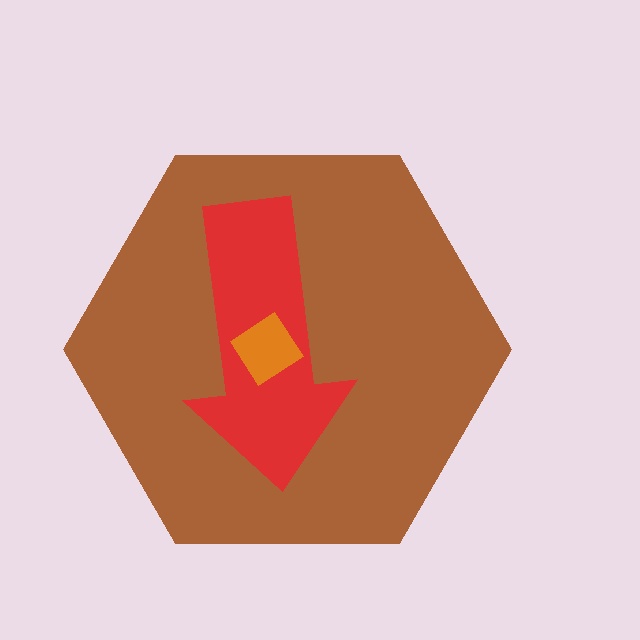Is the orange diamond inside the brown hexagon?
Yes.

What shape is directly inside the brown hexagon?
The red arrow.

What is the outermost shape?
The brown hexagon.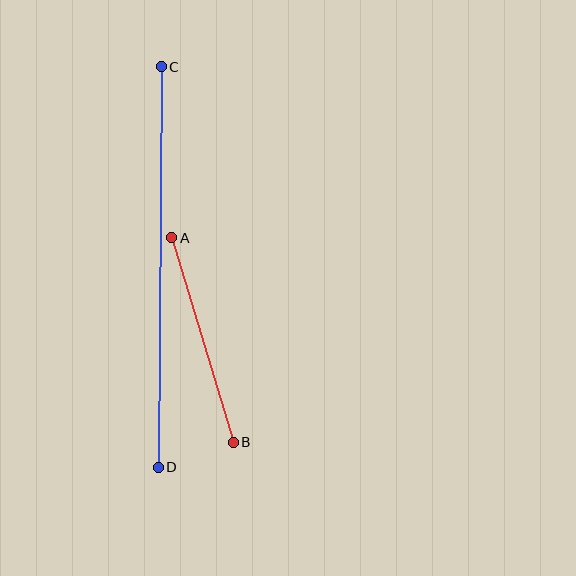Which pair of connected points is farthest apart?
Points C and D are farthest apart.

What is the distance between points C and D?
The distance is approximately 401 pixels.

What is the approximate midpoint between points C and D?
The midpoint is at approximately (160, 267) pixels.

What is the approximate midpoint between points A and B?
The midpoint is at approximately (202, 340) pixels.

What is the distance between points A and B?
The distance is approximately 213 pixels.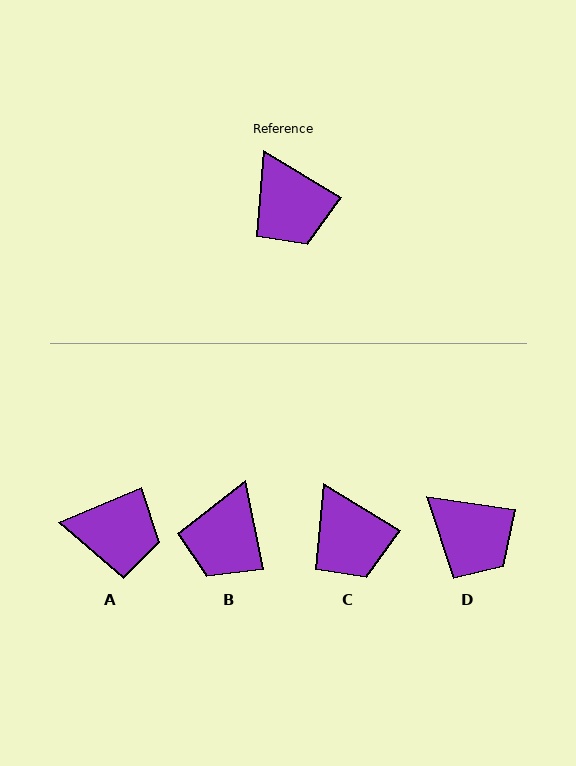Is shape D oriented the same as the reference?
No, it is off by about 23 degrees.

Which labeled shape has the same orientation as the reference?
C.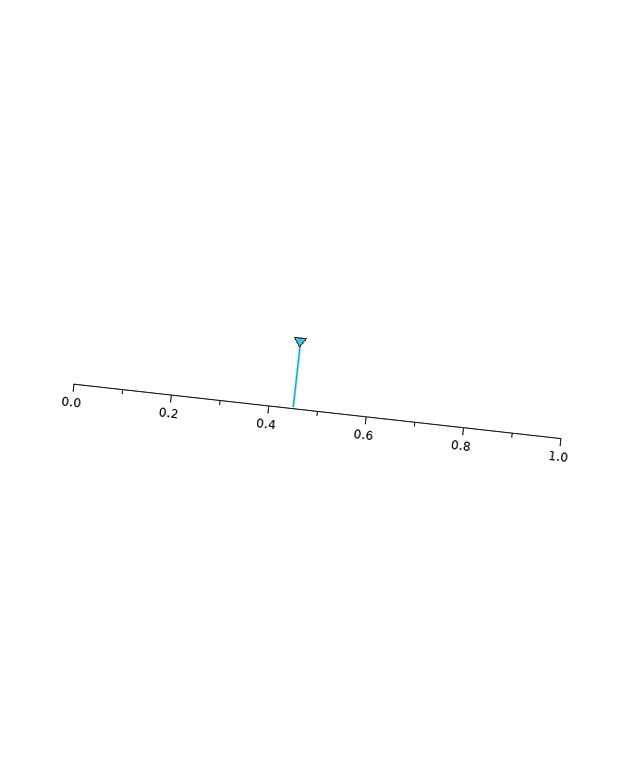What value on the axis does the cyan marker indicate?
The marker indicates approximately 0.45.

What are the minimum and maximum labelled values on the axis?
The axis runs from 0.0 to 1.0.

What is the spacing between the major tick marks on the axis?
The major ticks are spaced 0.2 apart.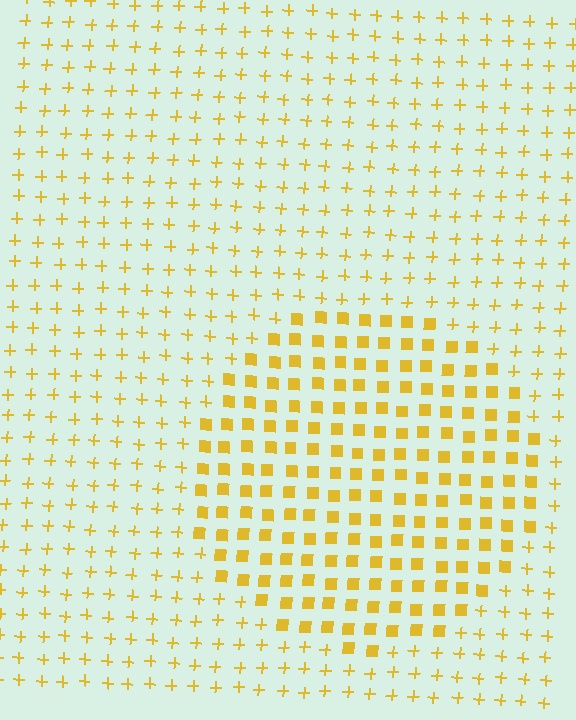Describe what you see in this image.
The image is filled with small yellow elements arranged in a uniform grid. A circle-shaped region contains squares, while the surrounding area contains plus signs. The boundary is defined purely by the change in element shape.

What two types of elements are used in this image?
The image uses squares inside the circle region and plus signs outside it.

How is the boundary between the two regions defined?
The boundary is defined by a change in element shape: squares inside vs. plus signs outside. All elements share the same color and spacing.